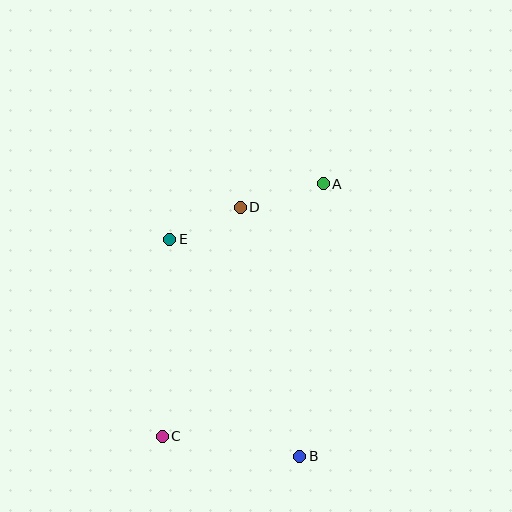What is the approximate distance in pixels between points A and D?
The distance between A and D is approximately 86 pixels.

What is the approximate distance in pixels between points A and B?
The distance between A and B is approximately 274 pixels.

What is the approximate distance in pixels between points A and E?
The distance between A and E is approximately 163 pixels.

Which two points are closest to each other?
Points D and E are closest to each other.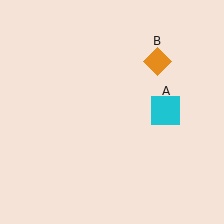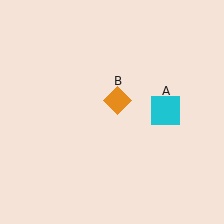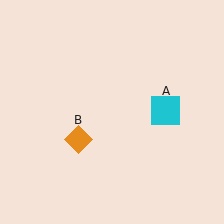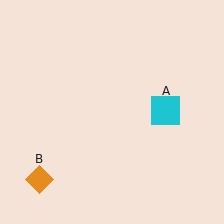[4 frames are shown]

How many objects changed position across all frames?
1 object changed position: orange diamond (object B).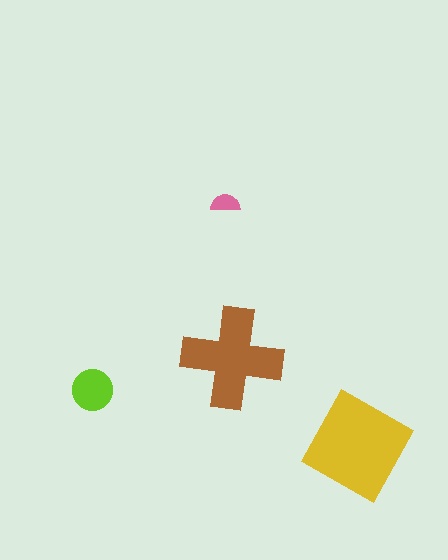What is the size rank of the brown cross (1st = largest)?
2nd.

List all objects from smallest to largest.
The pink semicircle, the lime circle, the brown cross, the yellow diamond.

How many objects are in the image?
There are 4 objects in the image.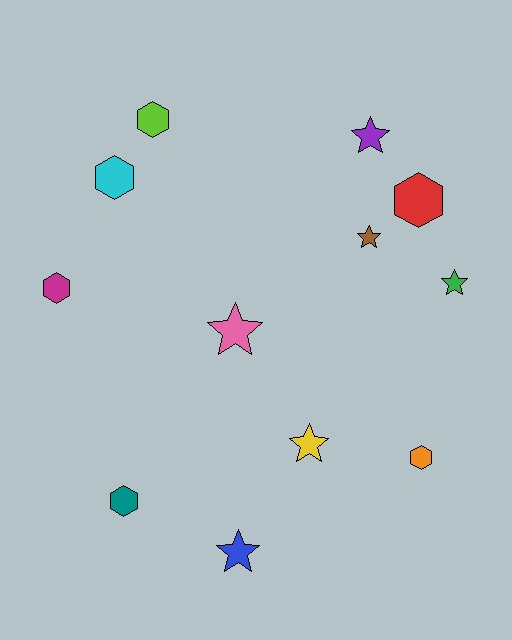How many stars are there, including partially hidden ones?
There are 6 stars.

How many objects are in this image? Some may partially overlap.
There are 12 objects.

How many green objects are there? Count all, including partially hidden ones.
There is 1 green object.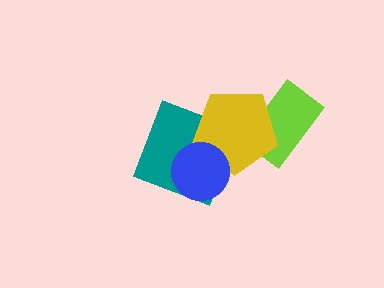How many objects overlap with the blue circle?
2 objects overlap with the blue circle.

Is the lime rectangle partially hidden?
Yes, it is partially covered by another shape.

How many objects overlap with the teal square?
2 objects overlap with the teal square.